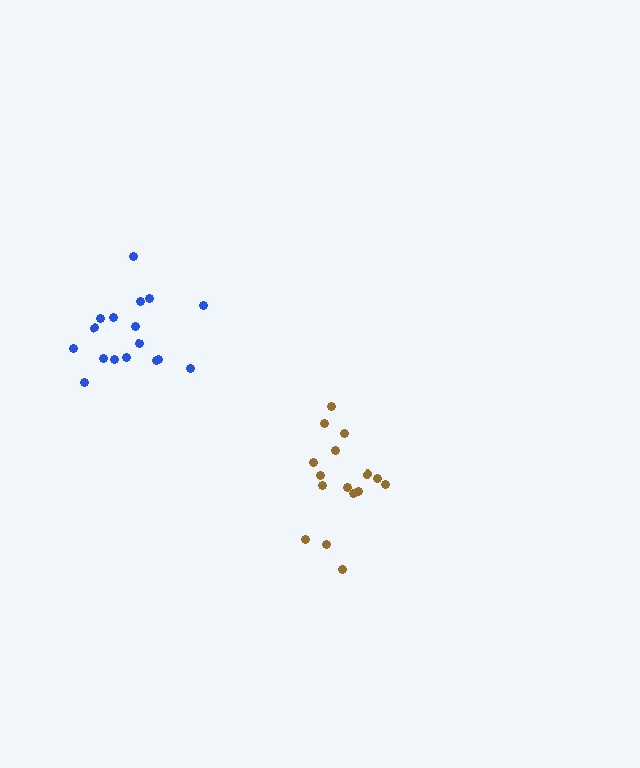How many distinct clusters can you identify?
There are 2 distinct clusters.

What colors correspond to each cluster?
The clusters are colored: brown, blue.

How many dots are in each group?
Group 1: 16 dots, Group 2: 17 dots (33 total).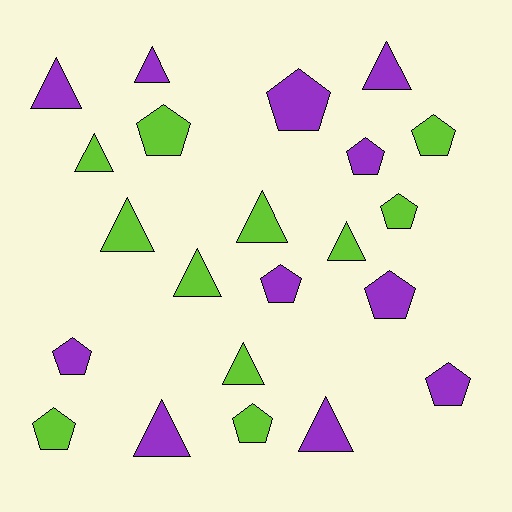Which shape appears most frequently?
Pentagon, with 11 objects.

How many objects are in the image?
There are 22 objects.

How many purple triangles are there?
There are 5 purple triangles.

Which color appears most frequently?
Lime, with 11 objects.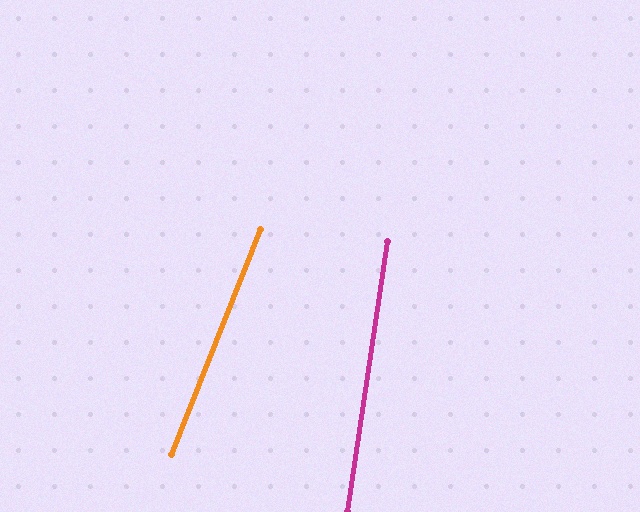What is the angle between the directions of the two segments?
Approximately 13 degrees.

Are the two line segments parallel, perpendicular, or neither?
Neither parallel nor perpendicular — they differ by about 13°.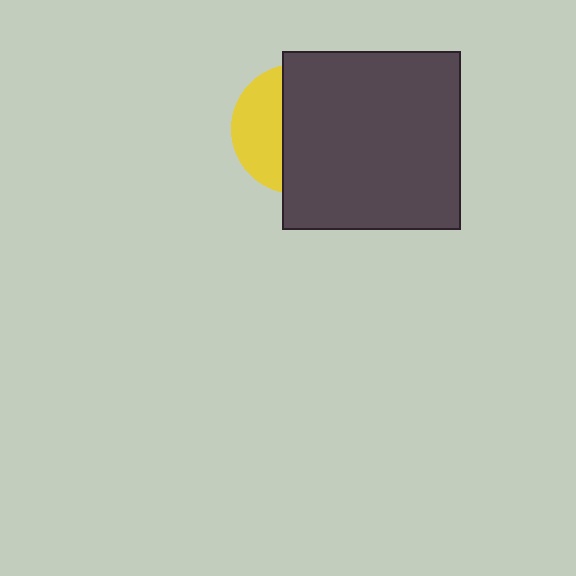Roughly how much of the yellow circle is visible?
A small part of it is visible (roughly 36%).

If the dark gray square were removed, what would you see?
You would see the complete yellow circle.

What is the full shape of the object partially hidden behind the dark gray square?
The partially hidden object is a yellow circle.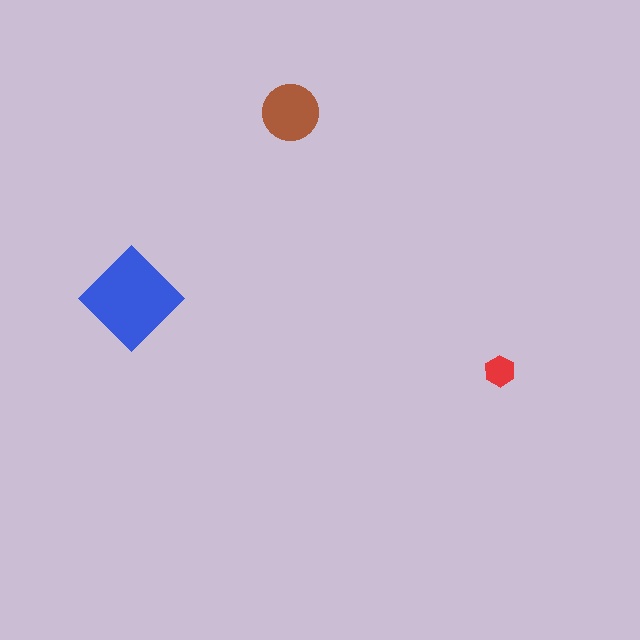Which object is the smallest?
The red hexagon.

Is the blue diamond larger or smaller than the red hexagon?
Larger.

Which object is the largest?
The blue diamond.